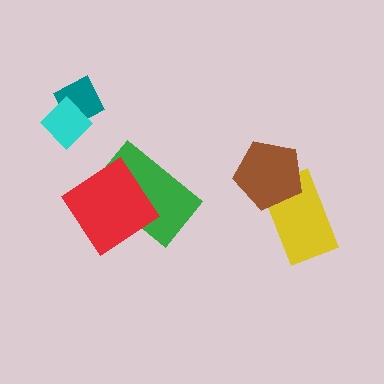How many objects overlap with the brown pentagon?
1 object overlaps with the brown pentagon.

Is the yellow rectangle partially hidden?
Yes, it is partially covered by another shape.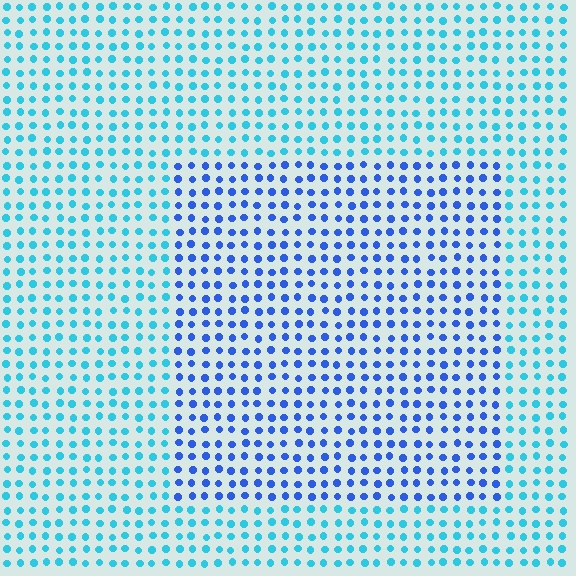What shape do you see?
I see a rectangle.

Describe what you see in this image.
The image is filled with small cyan elements in a uniform arrangement. A rectangle-shaped region is visible where the elements are tinted to a slightly different hue, forming a subtle color boundary.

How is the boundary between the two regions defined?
The boundary is defined purely by a slight shift in hue (about 36 degrees). Spacing, size, and orientation are identical on both sides.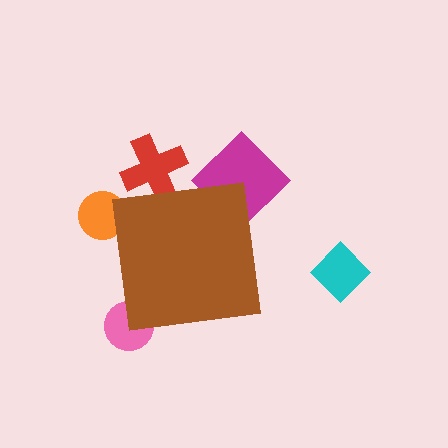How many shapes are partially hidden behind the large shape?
4 shapes are partially hidden.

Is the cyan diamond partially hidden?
No, the cyan diamond is fully visible.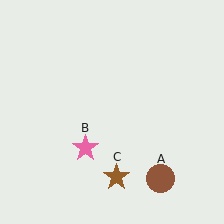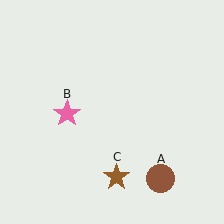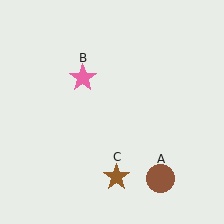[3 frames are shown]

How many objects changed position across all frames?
1 object changed position: pink star (object B).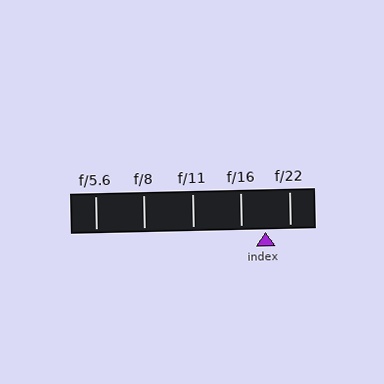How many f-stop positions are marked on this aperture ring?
There are 5 f-stop positions marked.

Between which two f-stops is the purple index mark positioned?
The index mark is between f/16 and f/22.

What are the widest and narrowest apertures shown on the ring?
The widest aperture shown is f/5.6 and the narrowest is f/22.